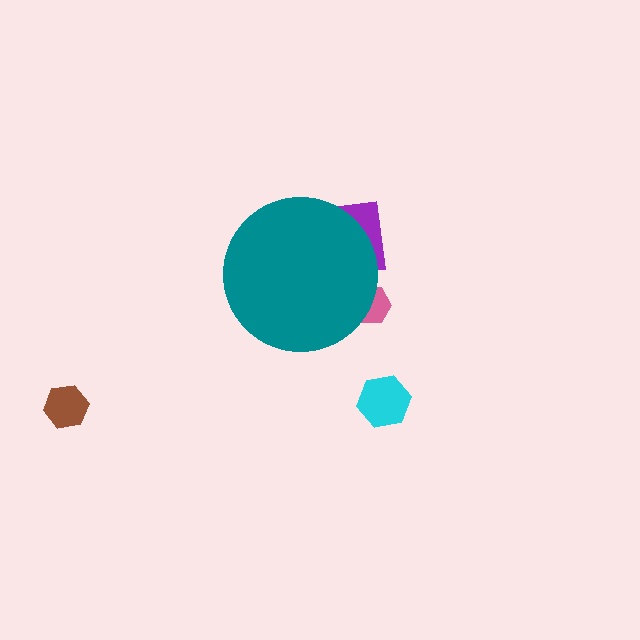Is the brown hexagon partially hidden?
No, the brown hexagon is fully visible.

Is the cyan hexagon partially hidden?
No, the cyan hexagon is fully visible.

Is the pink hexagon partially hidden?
Yes, the pink hexagon is partially hidden behind the teal circle.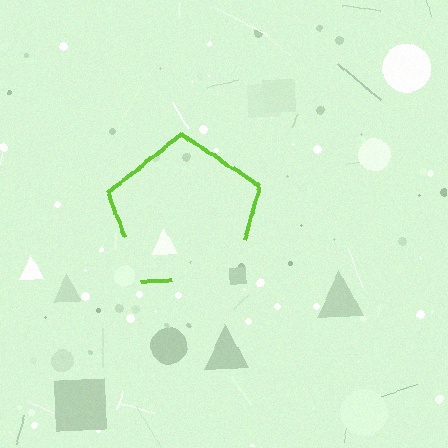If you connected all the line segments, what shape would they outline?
They would outline a pentagon.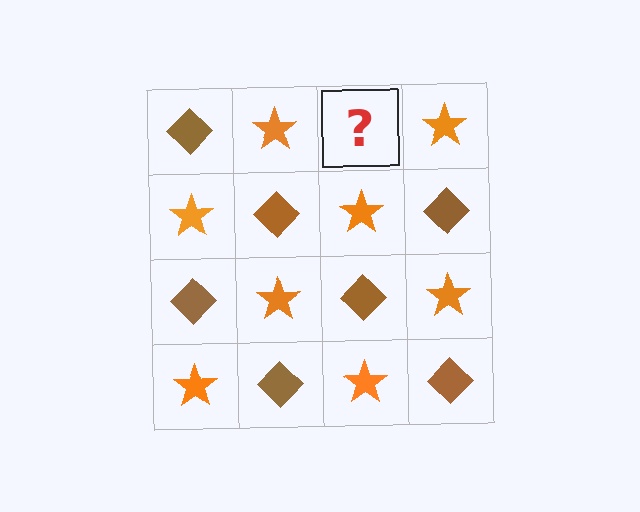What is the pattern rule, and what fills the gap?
The rule is that it alternates brown diamond and orange star in a checkerboard pattern. The gap should be filled with a brown diamond.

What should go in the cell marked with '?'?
The missing cell should contain a brown diamond.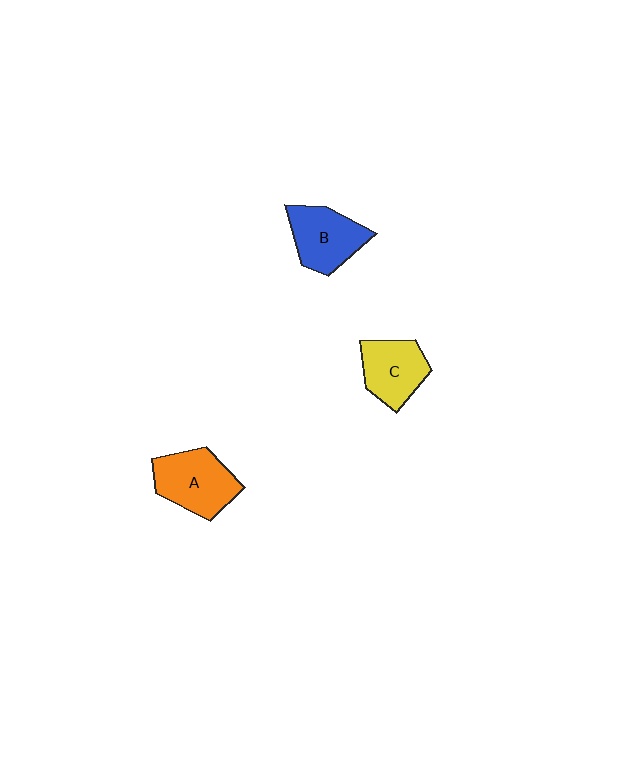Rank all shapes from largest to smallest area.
From largest to smallest: A (orange), B (blue), C (yellow).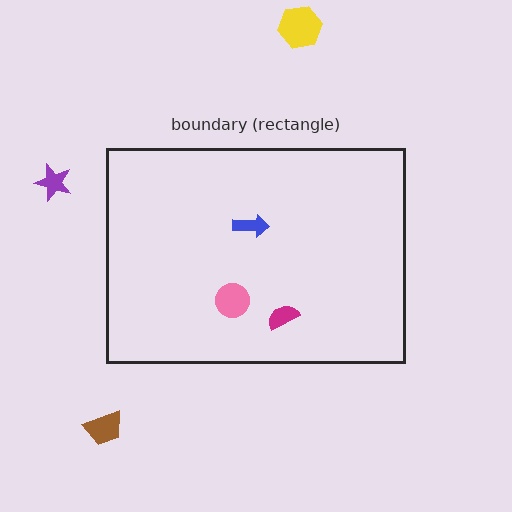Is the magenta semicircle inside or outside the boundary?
Inside.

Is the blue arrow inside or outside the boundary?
Inside.